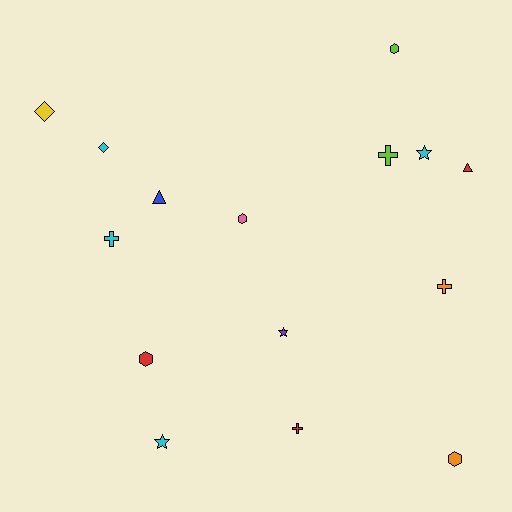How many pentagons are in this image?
There are no pentagons.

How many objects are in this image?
There are 15 objects.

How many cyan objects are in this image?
There are 4 cyan objects.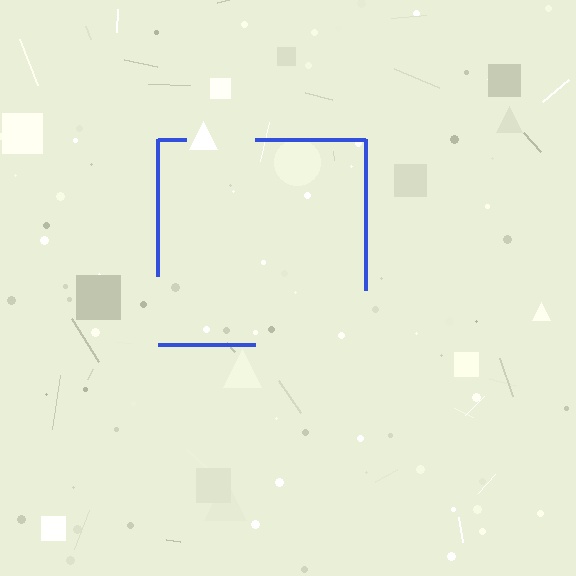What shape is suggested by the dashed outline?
The dashed outline suggests a square.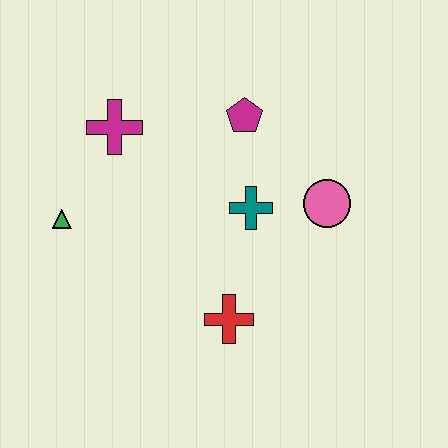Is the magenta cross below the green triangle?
No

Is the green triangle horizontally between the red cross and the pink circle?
No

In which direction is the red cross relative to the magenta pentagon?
The red cross is below the magenta pentagon.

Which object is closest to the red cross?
The teal cross is closest to the red cross.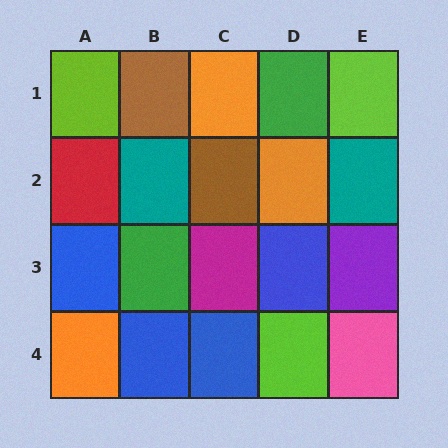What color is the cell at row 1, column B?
Brown.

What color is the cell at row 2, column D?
Orange.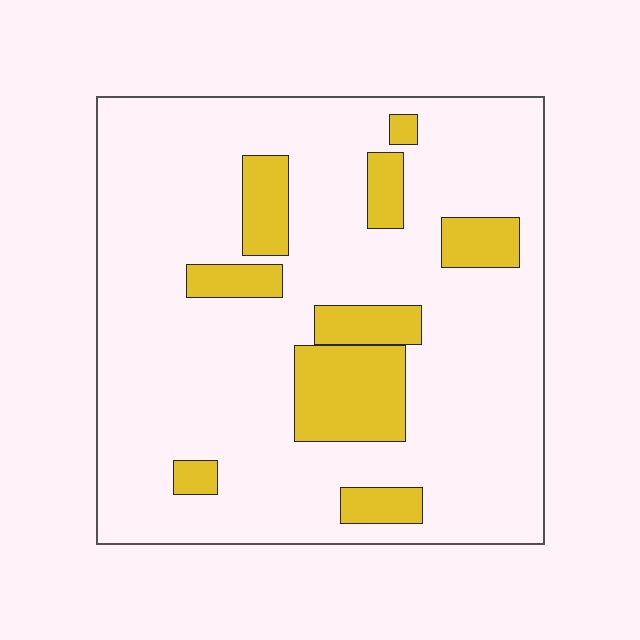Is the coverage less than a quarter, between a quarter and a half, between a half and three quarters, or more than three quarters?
Less than a quarter.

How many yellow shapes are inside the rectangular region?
9.